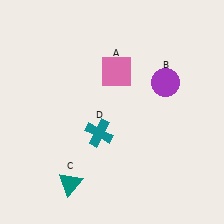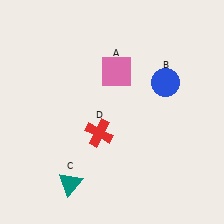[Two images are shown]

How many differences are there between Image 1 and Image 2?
There are 2 differences between the two images.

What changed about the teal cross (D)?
In Image 1, D is teal. In Image 2, it changed to red.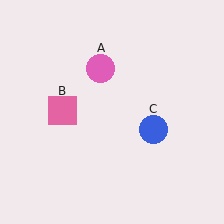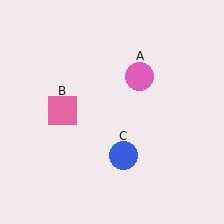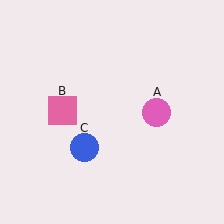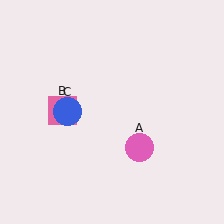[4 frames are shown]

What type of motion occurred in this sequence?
The pink circle (object A), blue circle (object C) rotated clockwise around the center of the scene.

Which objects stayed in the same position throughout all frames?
Pink square (object B) remained stationary.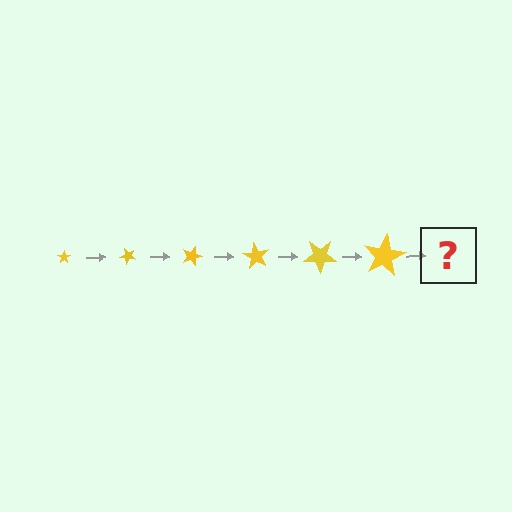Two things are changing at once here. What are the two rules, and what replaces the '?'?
The two rules are that the star grows larger each step and it rotates 45 degrees each step. The '?' should be a star, larger than the previous one and rotated 270 degrees from the start.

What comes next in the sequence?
The next element should be a star, larger than the previous one and rotated 270 degrees from the start.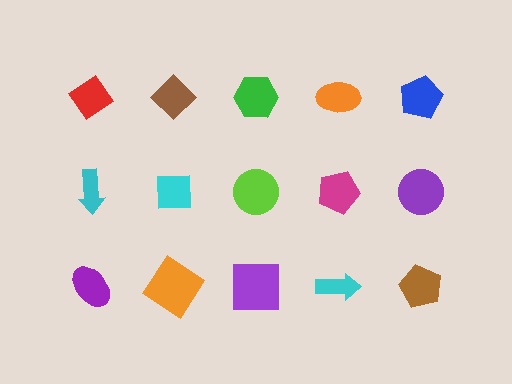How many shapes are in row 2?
5 shapes.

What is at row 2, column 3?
A lime circle.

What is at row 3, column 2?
An orange diamond.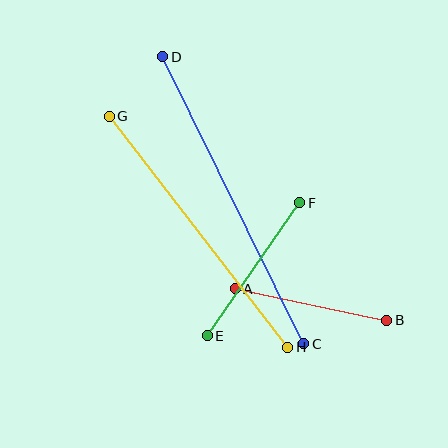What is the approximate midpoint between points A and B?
The midpoint is at approximately (311, 305) pixels.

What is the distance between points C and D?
The distance is approximately 320 pixels.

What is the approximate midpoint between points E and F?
The midpoint is at approximately (254, 269) pixels.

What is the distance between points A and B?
The distance is approximately 155 pixels.